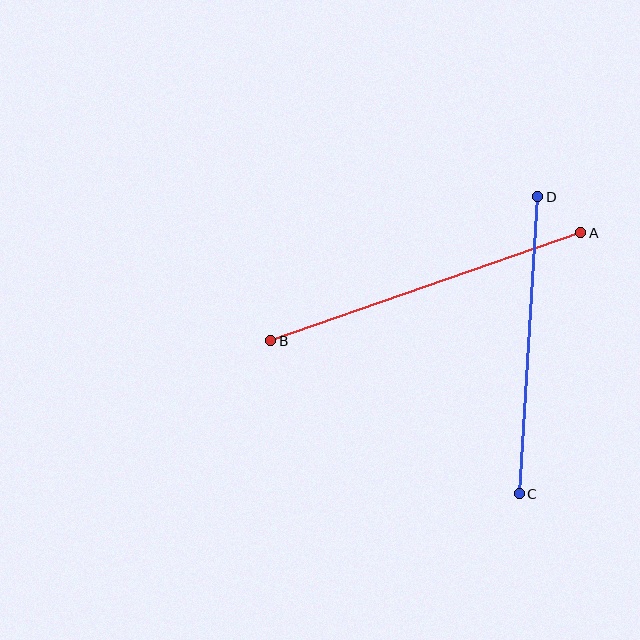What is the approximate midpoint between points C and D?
The midpoint is at approximately (529, 345) pixels.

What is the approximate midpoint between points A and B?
The midpoint is at approximately (426, 287) pixels.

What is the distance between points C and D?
The distance is approximately 298 pixels.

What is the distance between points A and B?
The distance is approximately 328 pixels.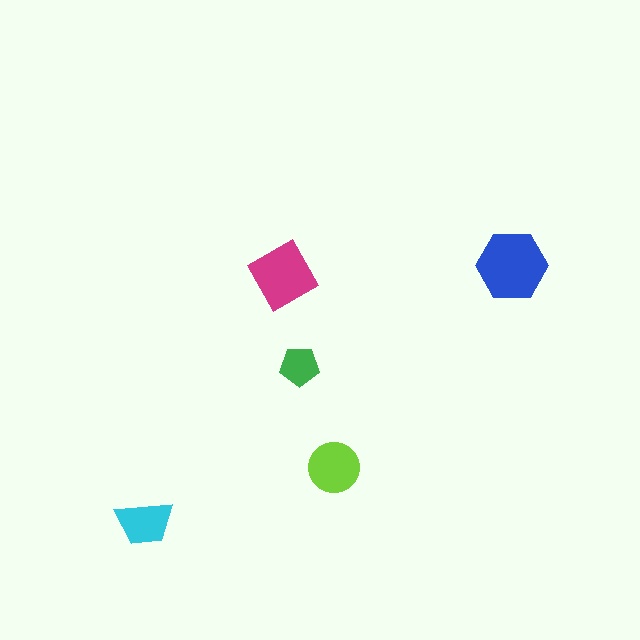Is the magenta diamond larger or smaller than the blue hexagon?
Smaller.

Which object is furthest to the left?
The cyan trapezoid is leftmost.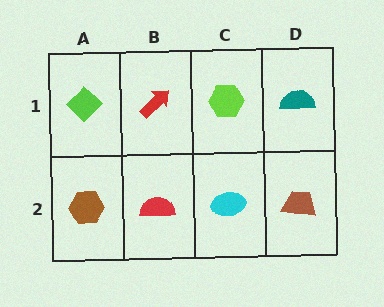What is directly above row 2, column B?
A red arrow.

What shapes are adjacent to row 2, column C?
A lime hexagon (row 1, column C), a red semicircle (row 2, column B), a brown trapezoid (row 2, column D).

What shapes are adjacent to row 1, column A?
A brown hexagon (row 2, column A), a red arrow (row 1, column B).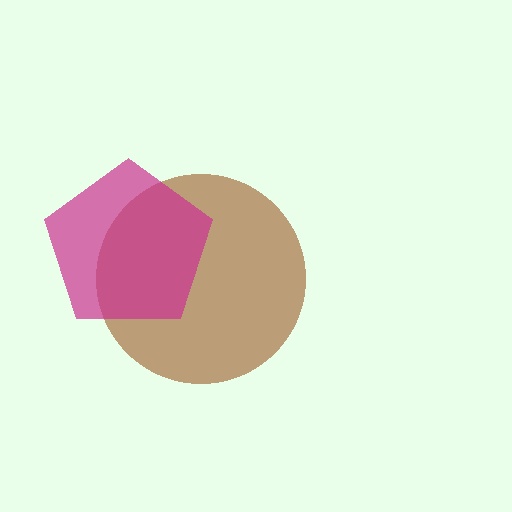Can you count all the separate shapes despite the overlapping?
Yes, there are 2 separate shapes.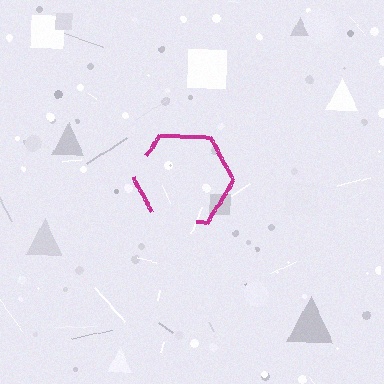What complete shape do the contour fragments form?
The contour fragments form a hexagon.